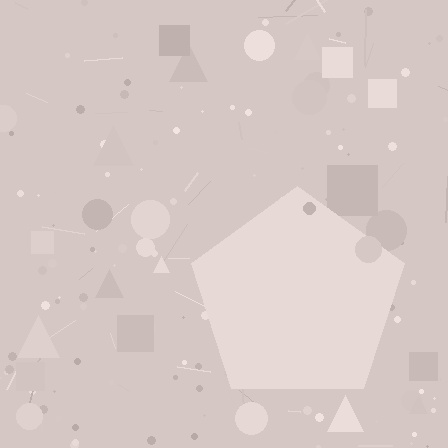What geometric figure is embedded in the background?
A pentagon is embedded in the background.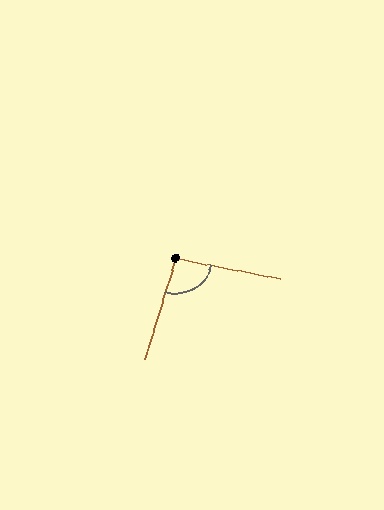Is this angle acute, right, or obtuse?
It is obtuse.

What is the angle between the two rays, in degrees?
Approximately 96 degrees.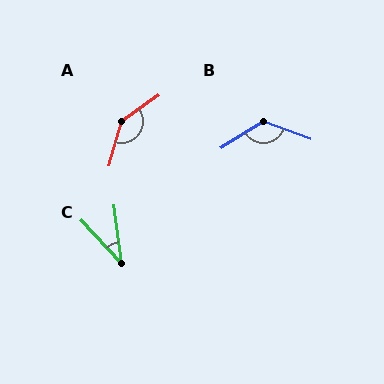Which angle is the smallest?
C, at approximately 36 degrees.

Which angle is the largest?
A, at approximately 141 degrees.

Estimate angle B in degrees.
Approximately 128 degrees.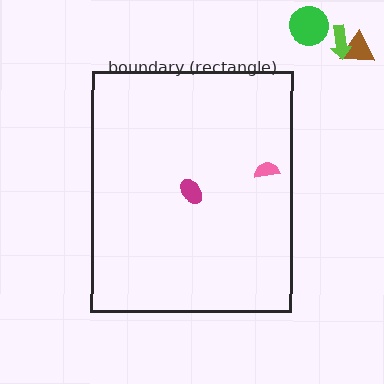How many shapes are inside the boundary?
2 inside, 3 outside.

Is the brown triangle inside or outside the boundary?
Outside.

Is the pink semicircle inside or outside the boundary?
Inside.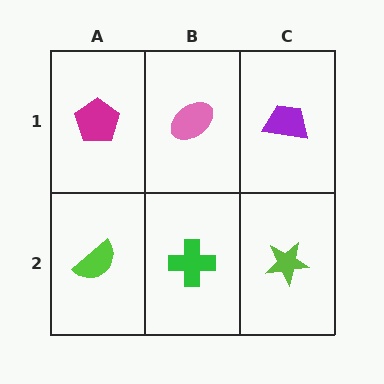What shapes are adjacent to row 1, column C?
A lime star (row 2, column C), a pink ellipse (row 1, column B).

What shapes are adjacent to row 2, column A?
A magenta pentagon (row 1, column A), a green cross (row 2, column B).